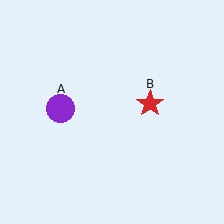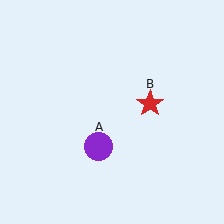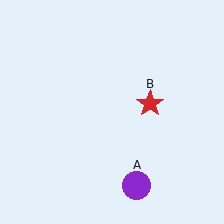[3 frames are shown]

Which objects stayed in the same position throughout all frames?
Red star (object B) remained stationary.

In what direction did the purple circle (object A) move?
The purple circle (object A) moved down and to the right.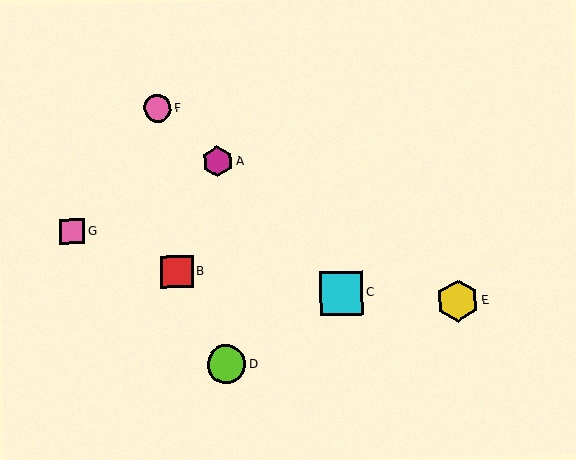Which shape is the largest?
The cyan square (labeled C) is the largest.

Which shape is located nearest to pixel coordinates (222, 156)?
The magenta hexagon (labeled A) at (217, 162) is nearest to that location.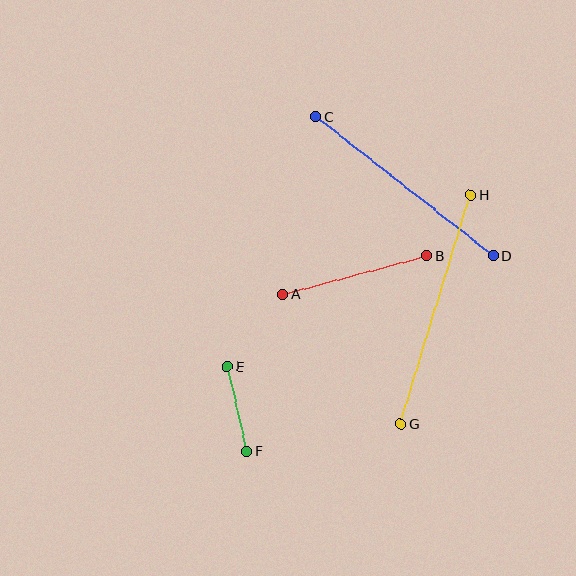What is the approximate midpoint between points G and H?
The midpoint is at approximately (436, 309) pixels.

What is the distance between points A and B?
The distance is approximately 149 pixels.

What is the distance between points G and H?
The distance is approximately 239 pixels.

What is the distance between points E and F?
The distance is approximately 87 pixels.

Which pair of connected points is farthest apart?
Points G and H are farthest apart.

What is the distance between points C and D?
The distance is approximately 225 pixels.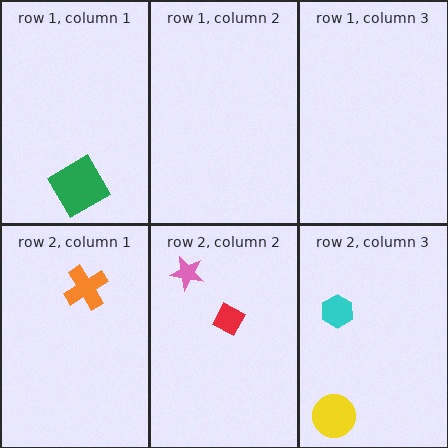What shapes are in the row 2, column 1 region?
The orange cross.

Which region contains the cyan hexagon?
The row 2, column 3 region.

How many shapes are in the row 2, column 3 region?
2.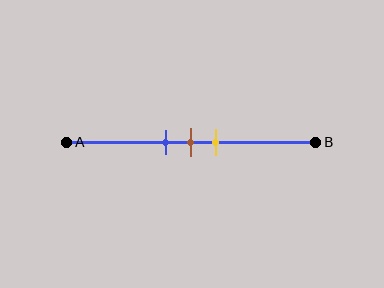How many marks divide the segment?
There are 3 marks dividing the segment.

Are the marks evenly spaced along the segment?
Yes, the marks are approximately evenly spaced.